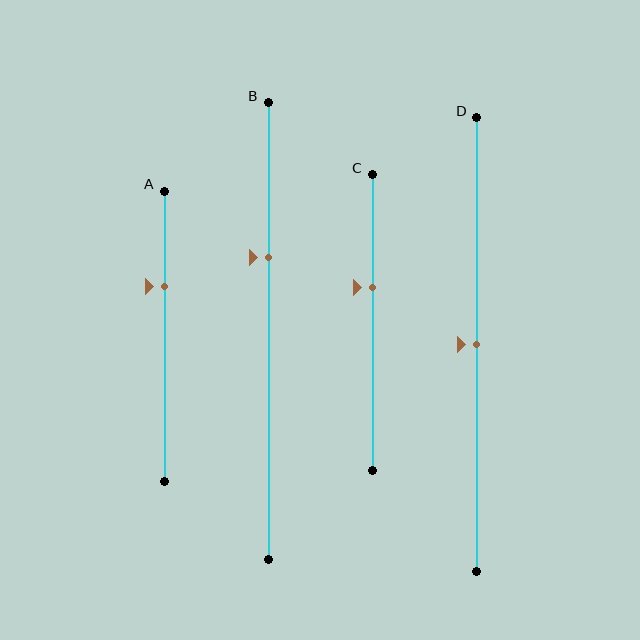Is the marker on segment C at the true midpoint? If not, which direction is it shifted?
No, the marker on segment C is shifted upward by about 12% of the segment length.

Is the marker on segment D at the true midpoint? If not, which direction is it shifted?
Yes, the marker on segment D is at the true midpoint.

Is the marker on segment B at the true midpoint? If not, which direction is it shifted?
No, the marker on segment B is shifted upward by about 16% of the segment length.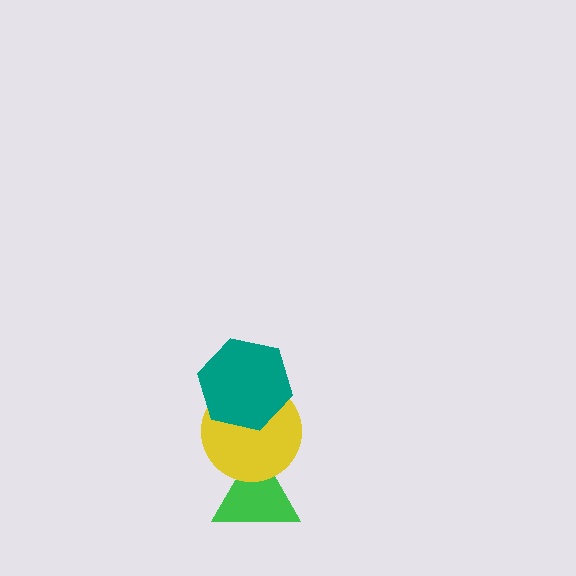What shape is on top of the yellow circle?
The teal hexagon is on top of the yellow circle.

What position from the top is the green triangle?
The green triangle is 3rd from the top.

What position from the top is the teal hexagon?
The teal hexagon is 1st from the top.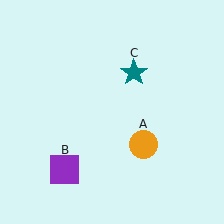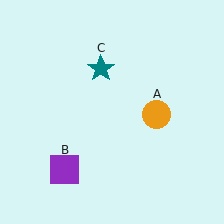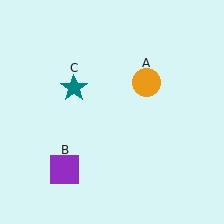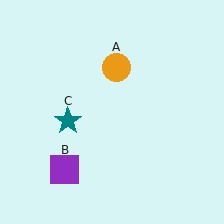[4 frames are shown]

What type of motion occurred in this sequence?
The orange circle (object A), teal star (object C) rotated counterclockwise around the center of the scene.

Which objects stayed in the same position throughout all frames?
Purple square (object B) remained stationary.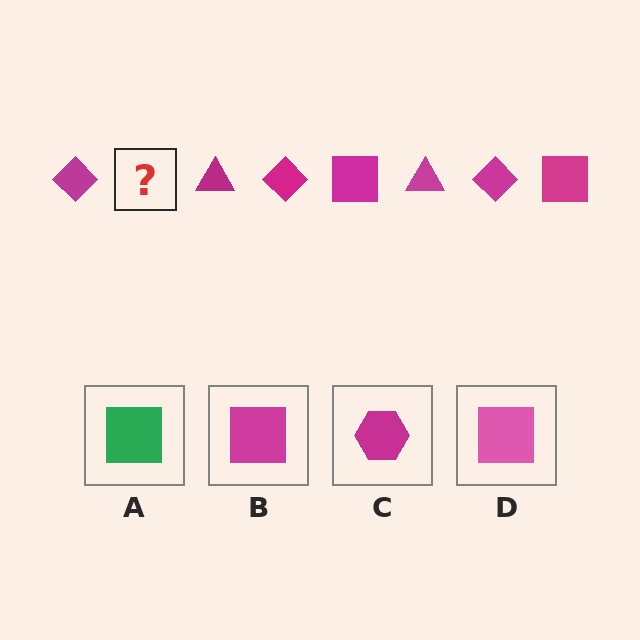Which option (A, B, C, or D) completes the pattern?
B.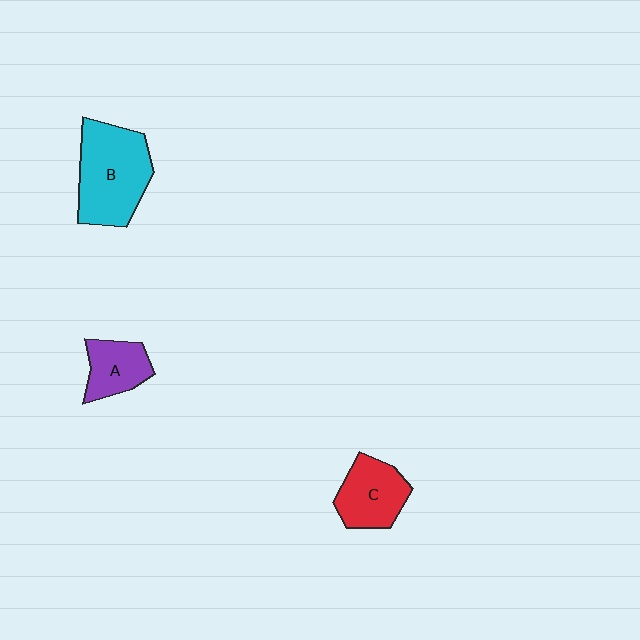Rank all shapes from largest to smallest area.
From largest to smallest: B (cyan), C (red), A (purple).